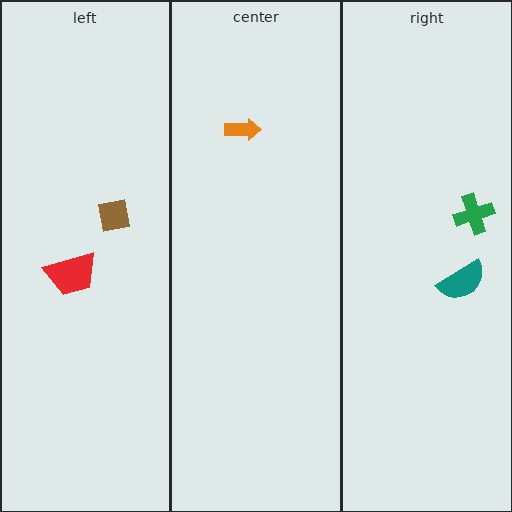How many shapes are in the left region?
2.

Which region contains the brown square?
The left region.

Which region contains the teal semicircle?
The right region.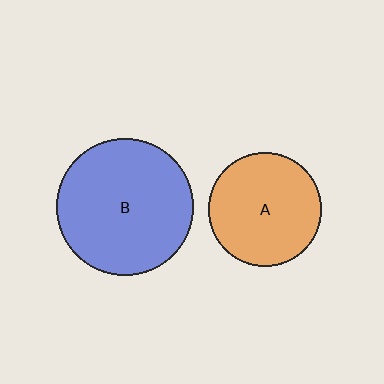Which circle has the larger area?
Circle B (blue).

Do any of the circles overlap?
No, none of the circles overlap.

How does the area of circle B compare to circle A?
Approximately 1.5 times.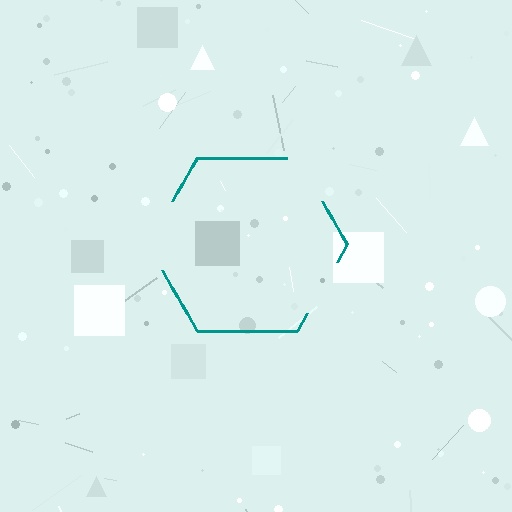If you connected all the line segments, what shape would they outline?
They would outline a hexagon.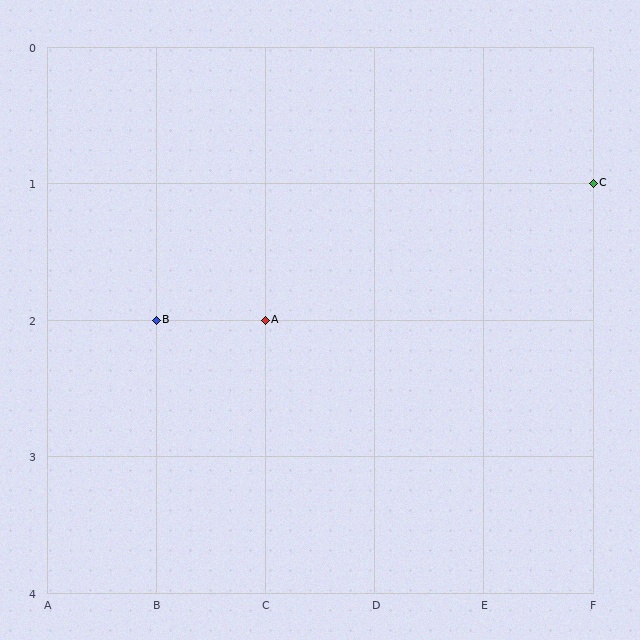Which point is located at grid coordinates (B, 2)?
Point B is at (B, 2).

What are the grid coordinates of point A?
Point A is at grid coordinates (C, 2).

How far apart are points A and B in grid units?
Points A and B are 1 column apart.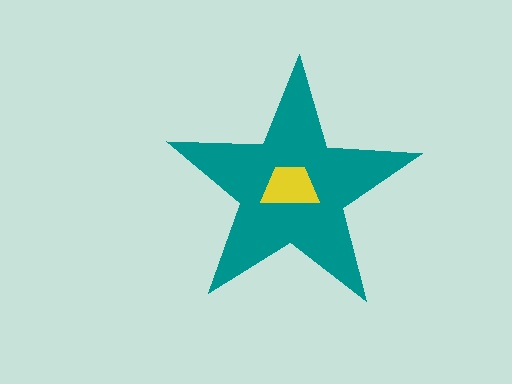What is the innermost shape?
The yellow trapezoid.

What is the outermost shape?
The teal star.